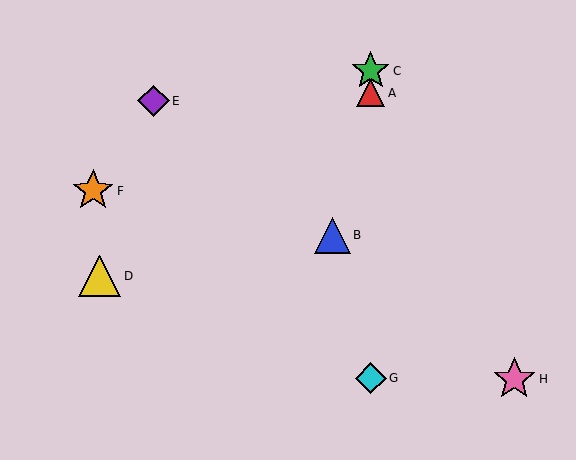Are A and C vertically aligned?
Yes, both are at x≈371.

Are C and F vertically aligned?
No, C is at x≈371 and F is at x≈93.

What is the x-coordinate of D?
Object D is at x≈100.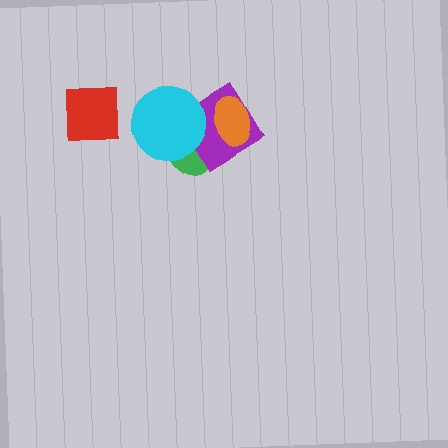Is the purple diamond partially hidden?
Yes, it is partially covered by another shape.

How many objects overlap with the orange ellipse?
2 objects overlap with the orange ellipse.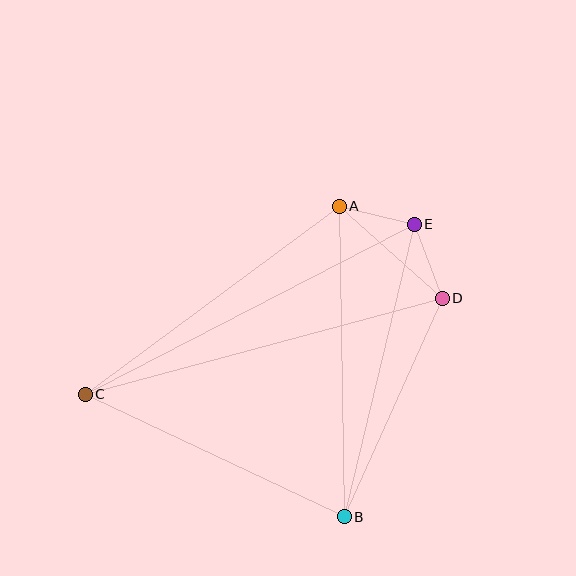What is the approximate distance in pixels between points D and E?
The distance between D and E is approximately 79 pixels.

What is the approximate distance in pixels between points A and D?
The distance between A and D is approximately 138 pixels.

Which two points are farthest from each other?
Points C and E are farthest from each other.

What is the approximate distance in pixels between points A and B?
The distance between A and B is approximately 310 pixels.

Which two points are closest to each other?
Points A and E are closest to each other.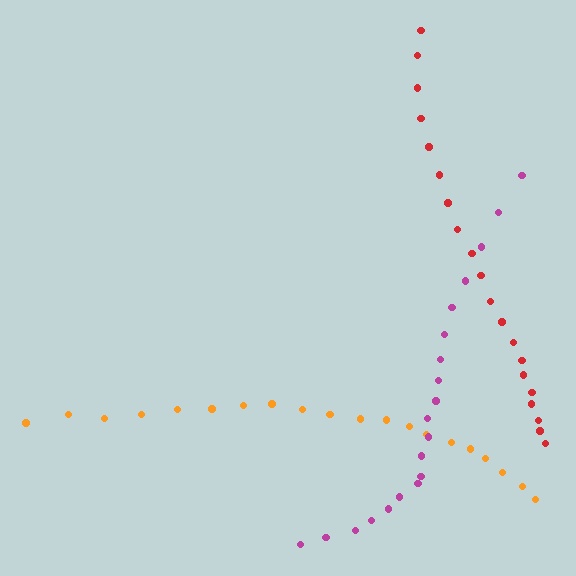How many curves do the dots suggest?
There are 3 distinct paths.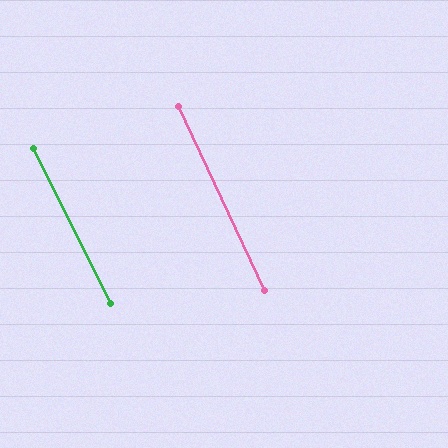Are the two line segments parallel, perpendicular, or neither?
Parallel — their directions differ by only 1.4°.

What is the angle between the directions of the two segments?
Approximately 1 degree.